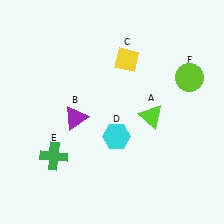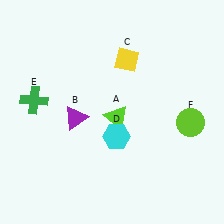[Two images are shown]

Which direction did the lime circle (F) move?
The lime circle (F) moved down.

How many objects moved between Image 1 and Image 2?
3 objects moved between the two images.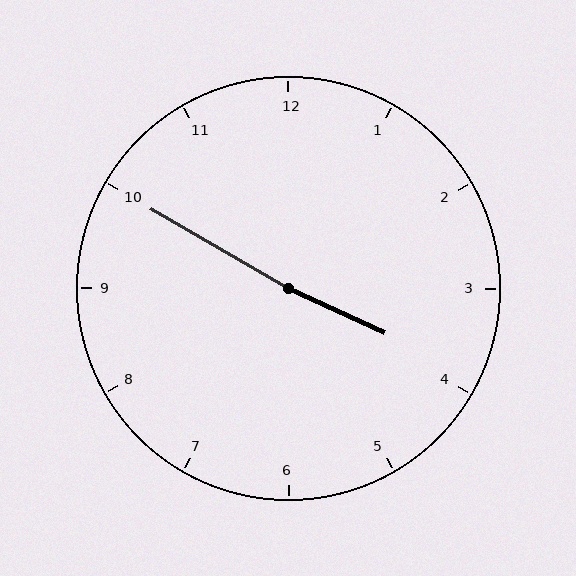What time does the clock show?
3:50.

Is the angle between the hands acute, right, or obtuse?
It is obtuse.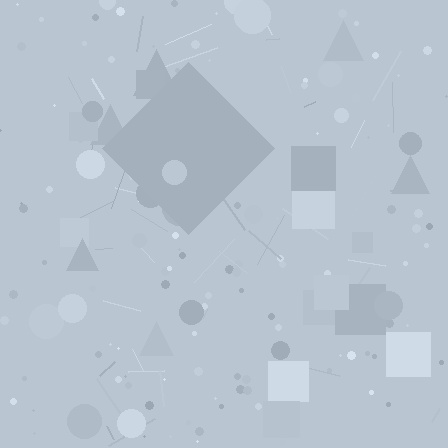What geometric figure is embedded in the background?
A diamond is embedded in the background.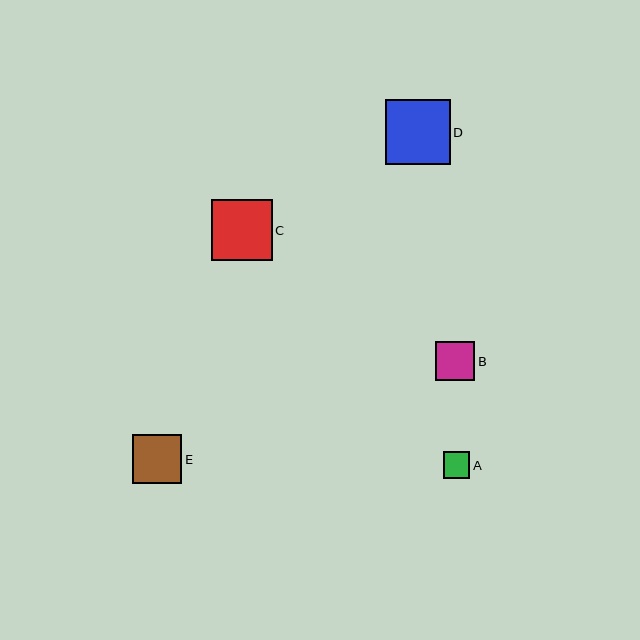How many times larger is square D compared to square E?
Square D is approximately 1.3 times the size of square E.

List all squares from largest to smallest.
From largest to smallest: D, C, E, B, A.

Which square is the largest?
Square D is the largest with a size of approximately 65 pixels.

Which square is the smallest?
Square A is the smallest with a size of approximately 26 pixels.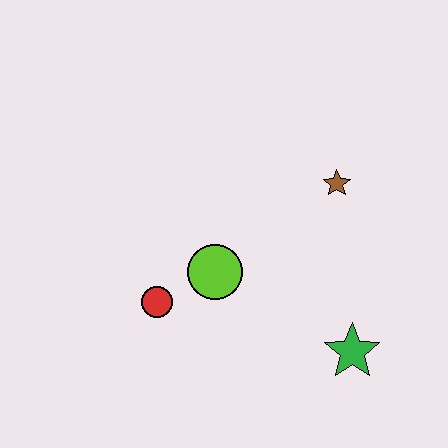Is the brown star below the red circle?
No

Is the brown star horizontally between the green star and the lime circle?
Yes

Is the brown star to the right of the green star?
No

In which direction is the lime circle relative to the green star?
The lime circle is to the left of the green star.